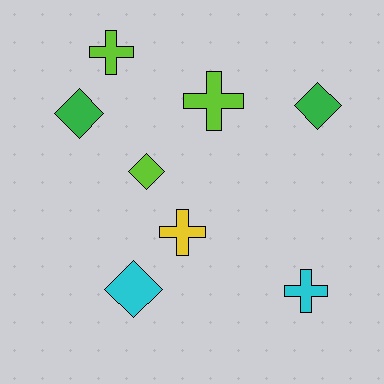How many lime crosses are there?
There are 2 lime crosses.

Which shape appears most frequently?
Cross, with 4 objects.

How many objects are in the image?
There are 8 objects.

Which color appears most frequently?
Lime, with 3 objects.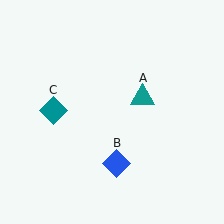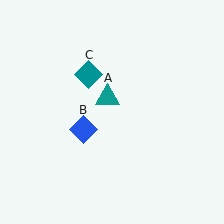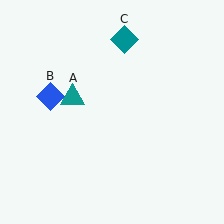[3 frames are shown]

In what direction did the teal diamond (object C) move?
The teal diamond (object C) moved up and to the right.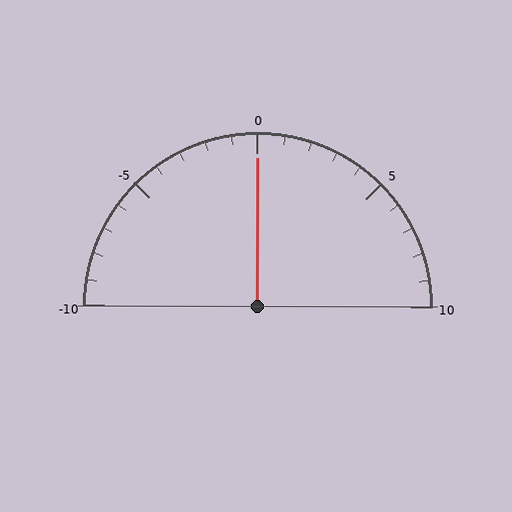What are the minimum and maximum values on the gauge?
The gauge ranges from -10 to 10.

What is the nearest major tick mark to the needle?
The nearest major tick mark is 0.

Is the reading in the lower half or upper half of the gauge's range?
The reading is in the upper half of the range (-10 to 10).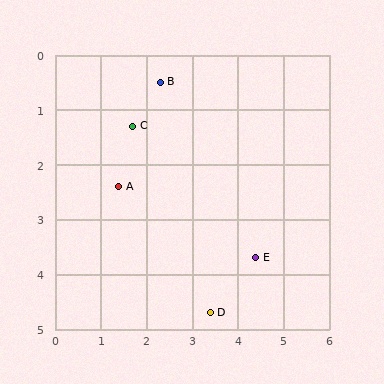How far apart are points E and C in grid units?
Points E and C are about 3.6 grid units apart.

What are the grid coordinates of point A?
Point A is at approximately (1.4, 2.4).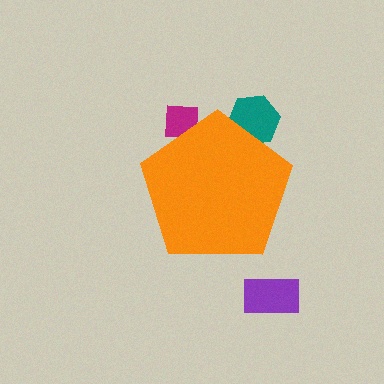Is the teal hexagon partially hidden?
Yes, the teal hexagon is partially hidden behind the orange pentagon.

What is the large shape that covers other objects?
An orange pentagon.